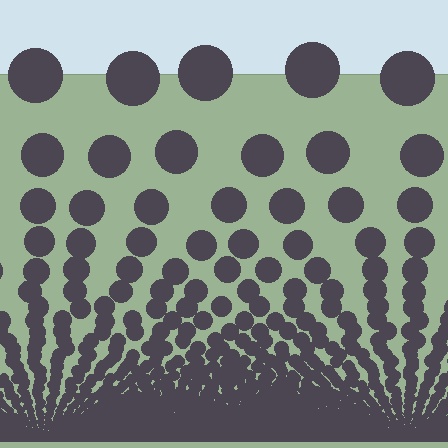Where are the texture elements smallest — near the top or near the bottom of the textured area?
Near the bottom.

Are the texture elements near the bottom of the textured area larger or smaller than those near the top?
Smaller. The gradient is inverted — elements near the bottom are smaller and denser.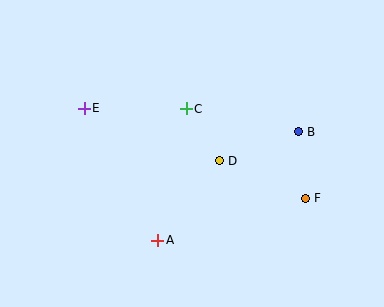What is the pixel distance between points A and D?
The distance between A and D is 101 pixels.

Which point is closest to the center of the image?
Point D at (220, 161) is closest to the center.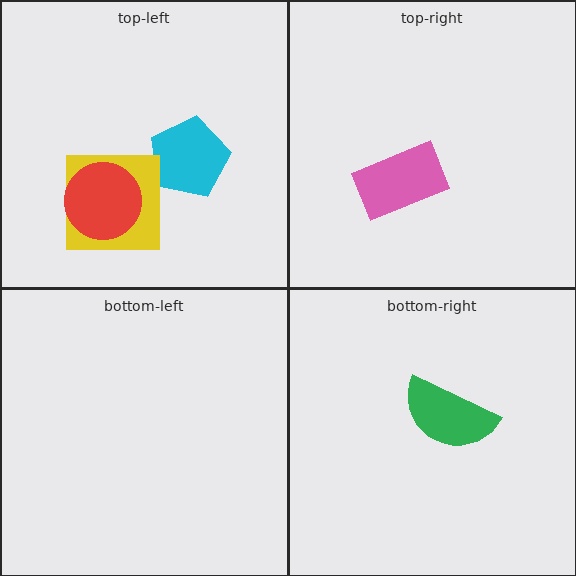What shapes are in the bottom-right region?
The green semicircle.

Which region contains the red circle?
The top-left region.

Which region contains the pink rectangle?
The top-right region.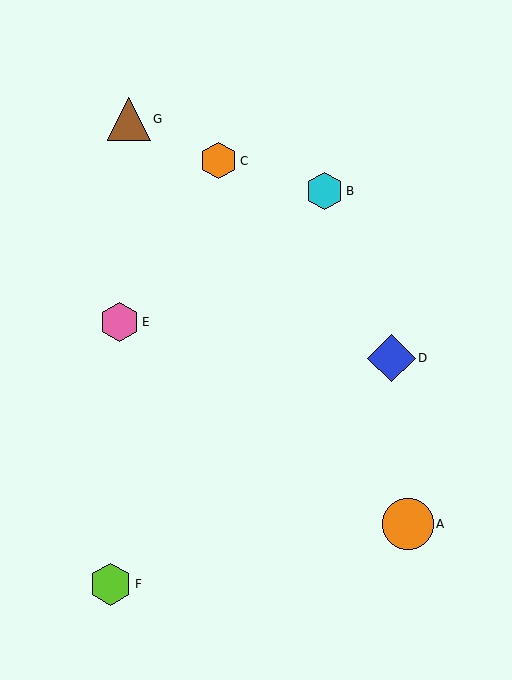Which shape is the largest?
The orange circle (labeled A) is the largest.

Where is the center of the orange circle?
The center of the orange circle is at (408, 524).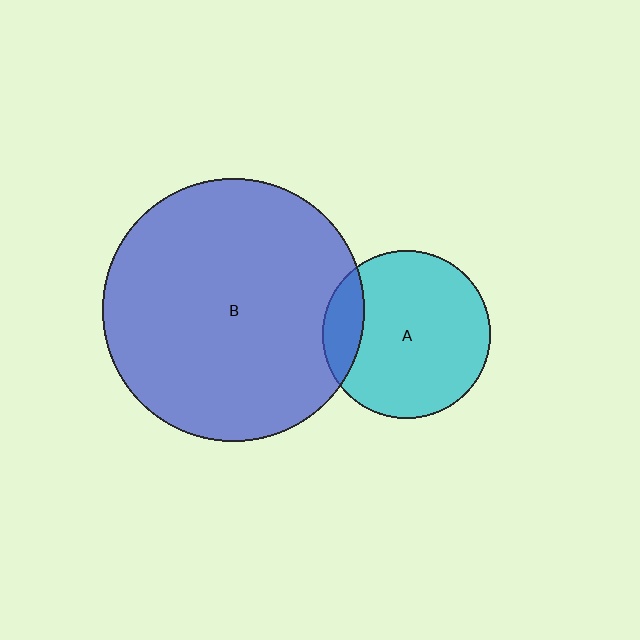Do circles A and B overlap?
Yes.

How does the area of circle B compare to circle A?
Approximately 2.4 times.